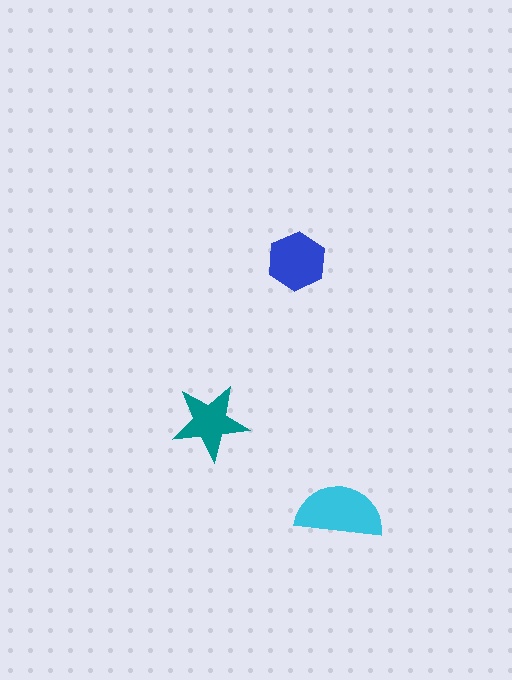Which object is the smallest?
The teal star.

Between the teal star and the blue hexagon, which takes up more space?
The blue hexagon.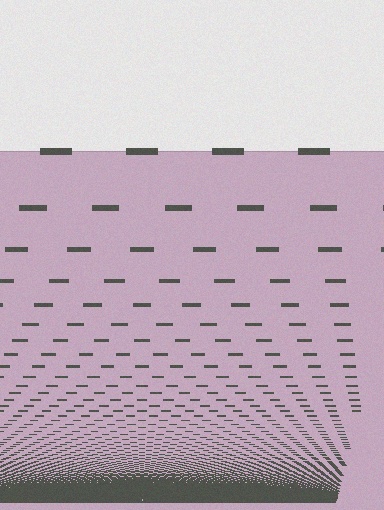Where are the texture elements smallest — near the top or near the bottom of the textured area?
Near the bottom.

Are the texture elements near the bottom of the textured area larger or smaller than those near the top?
Smaller. The gradient is inverted — elements near the bottom are smaller and denser.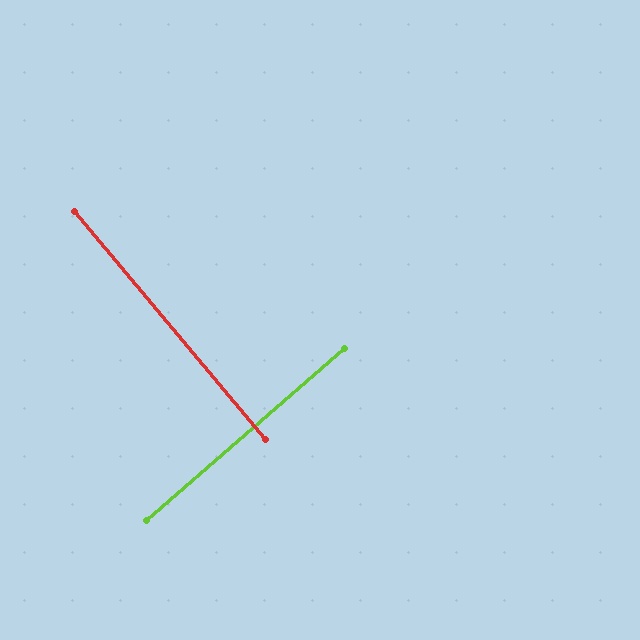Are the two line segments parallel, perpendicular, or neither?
Perpendicular — they meet at approximately 89°.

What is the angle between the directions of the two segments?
Approximately 89 degrees.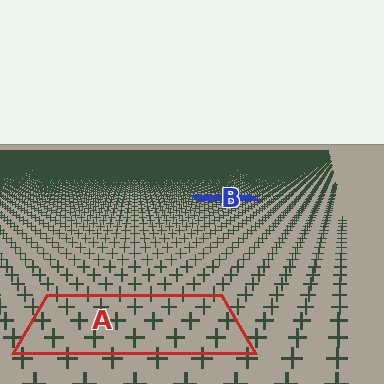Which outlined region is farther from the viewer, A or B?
Region B is farther from the viewer — the texture elements inside it appear smaller and more densely packed.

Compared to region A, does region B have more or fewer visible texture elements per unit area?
Region B has more texture elements per unit area — they are packed more densely because it is farther away.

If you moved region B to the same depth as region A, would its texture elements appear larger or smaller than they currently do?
They would appear larger. At a closer depth, the same texture elements are projected at a bigger on-screen size.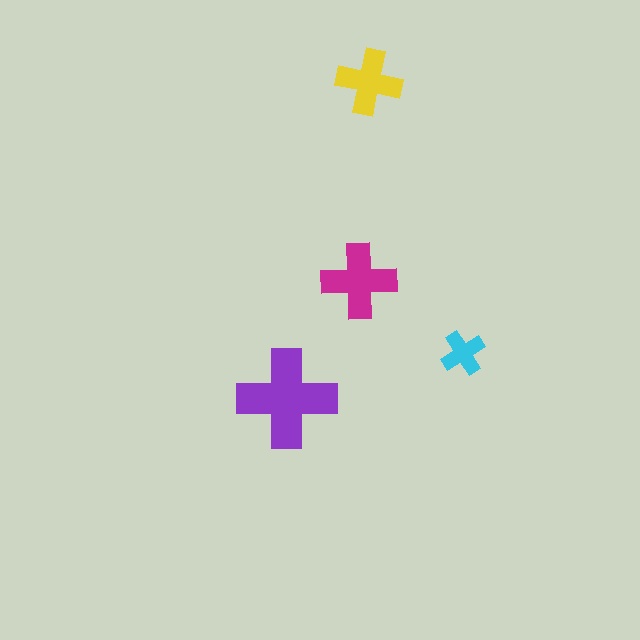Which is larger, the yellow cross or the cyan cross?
The yellow one.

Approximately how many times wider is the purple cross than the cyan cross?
About 2 times wider.